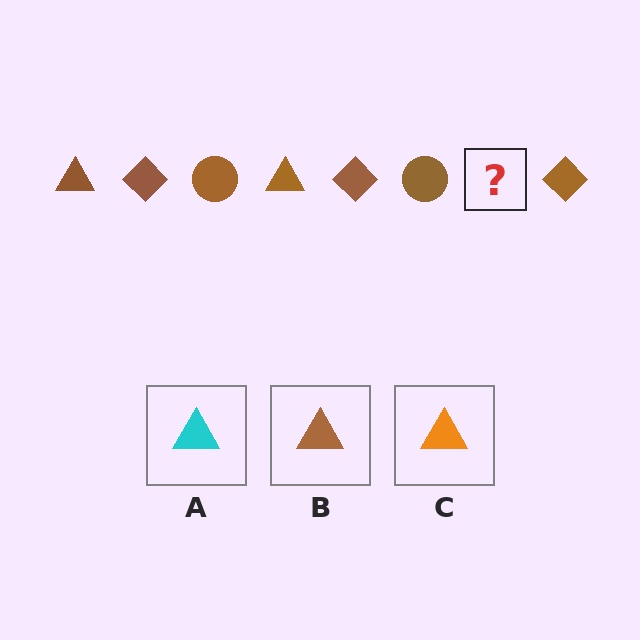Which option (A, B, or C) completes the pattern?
B.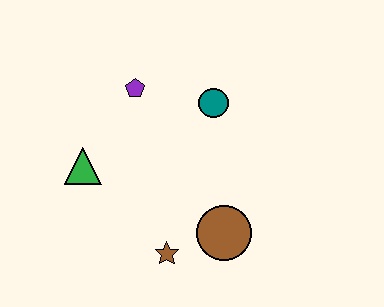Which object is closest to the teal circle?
The purple pentagon is closest to the teal circle.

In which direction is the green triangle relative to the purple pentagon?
The green triangle is below the purple pentagon.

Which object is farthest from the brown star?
The purple pentagon is farthest from the brown star.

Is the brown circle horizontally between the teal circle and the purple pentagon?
No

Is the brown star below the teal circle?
Yes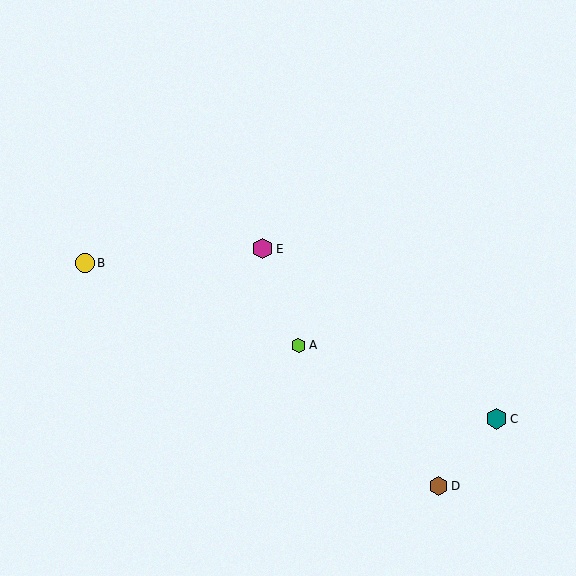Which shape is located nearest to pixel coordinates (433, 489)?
The brown hexagon (labeled D) at (439, 486) is nearest to that location.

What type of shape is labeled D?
Shape D is a brown hexagon.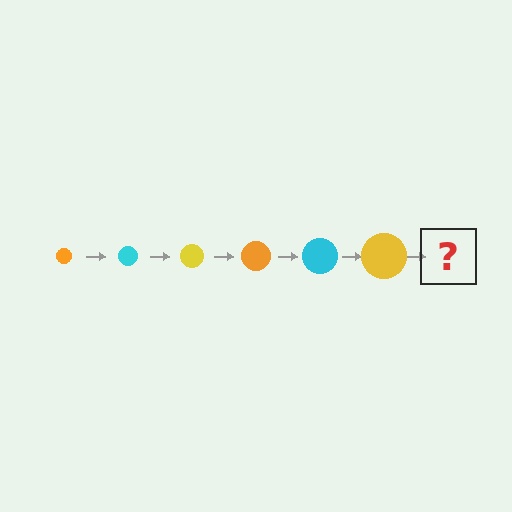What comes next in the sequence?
The next element should be an orange circle, larger than the previous one.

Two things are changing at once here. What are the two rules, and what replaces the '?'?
The two rules are that the circle grows larger each step and the color cycles through orange, cyan, and yellow. The '?' should be an orange circle, larger than the previous one.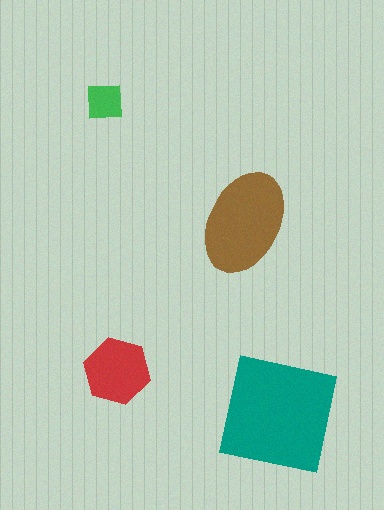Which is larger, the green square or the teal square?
The teal square.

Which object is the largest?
The teal square.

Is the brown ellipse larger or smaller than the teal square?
Smaller.